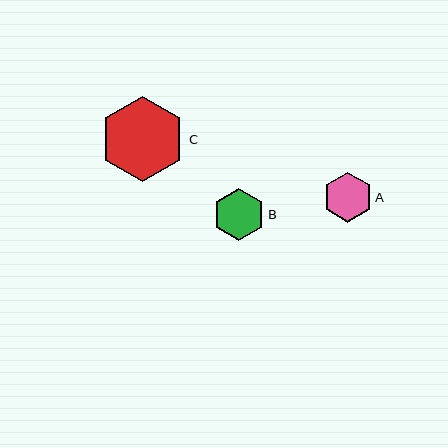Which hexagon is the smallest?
Hexagon A is the smallest with a size of approximately 49 pixels.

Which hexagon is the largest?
Hexagon C is the largest with a size of approximately 86 pixels.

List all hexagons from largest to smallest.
From largest to smallest: C, B, A.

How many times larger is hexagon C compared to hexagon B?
Hexagon C is approximately 1.7 times the size of hexagon B.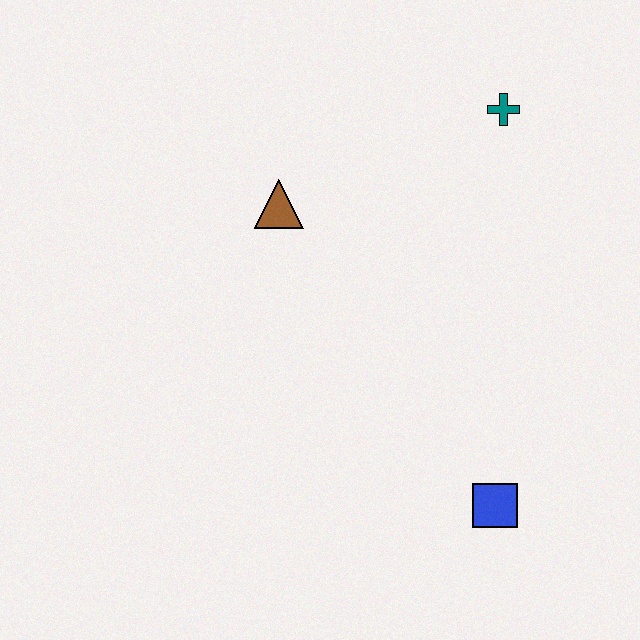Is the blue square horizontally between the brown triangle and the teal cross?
Yes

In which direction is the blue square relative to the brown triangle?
The blue square is below the brown triangle.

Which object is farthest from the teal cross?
The blue square is farthest from the teal cross.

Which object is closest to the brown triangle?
The teal cross is closest to the brown triangle.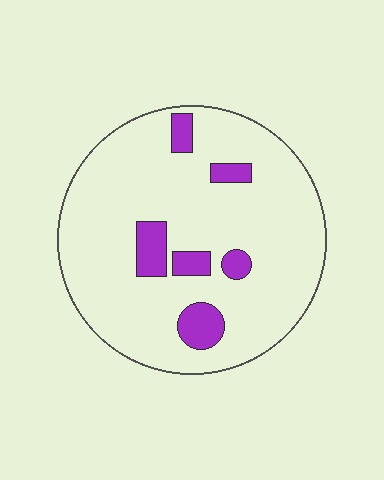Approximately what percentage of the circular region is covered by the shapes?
Approximately 10%.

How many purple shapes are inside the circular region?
6.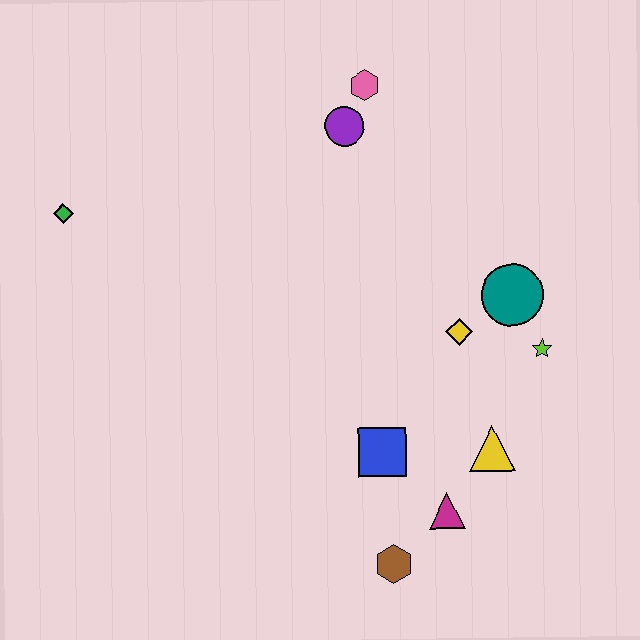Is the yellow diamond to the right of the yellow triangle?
No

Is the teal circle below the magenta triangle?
No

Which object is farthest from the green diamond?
The lime star is farthest from the green diamond.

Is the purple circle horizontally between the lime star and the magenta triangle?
No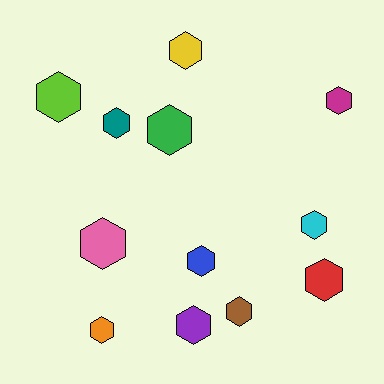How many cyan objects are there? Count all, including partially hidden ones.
There is 1 cyan object.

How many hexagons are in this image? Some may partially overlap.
There are 12 hexagons.